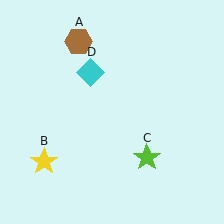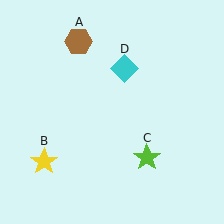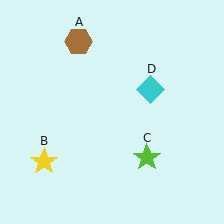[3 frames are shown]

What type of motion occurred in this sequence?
The cyan diamond (object D) rotated clockwise around the center of the scene.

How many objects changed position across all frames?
1 object changed position: cyan diamond (object D).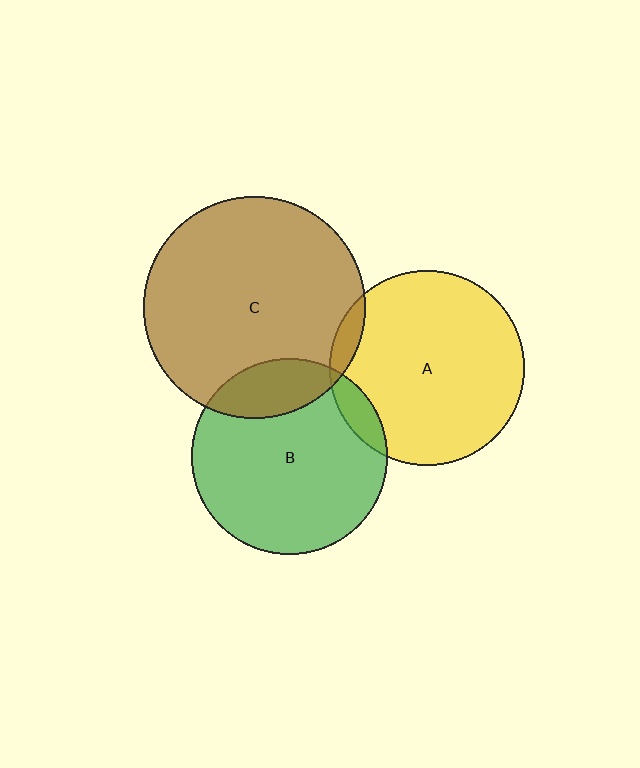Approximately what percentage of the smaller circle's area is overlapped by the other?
Approximately 10%.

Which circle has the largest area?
Circle C (brown).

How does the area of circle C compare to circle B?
Approximately 1.3 times.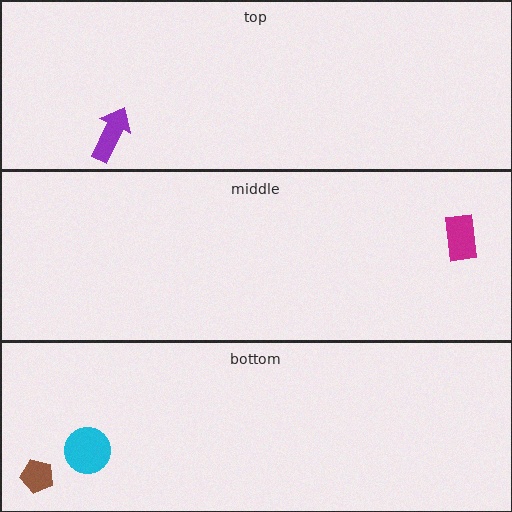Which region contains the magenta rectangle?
The middle region.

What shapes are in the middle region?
The magenta rectangle.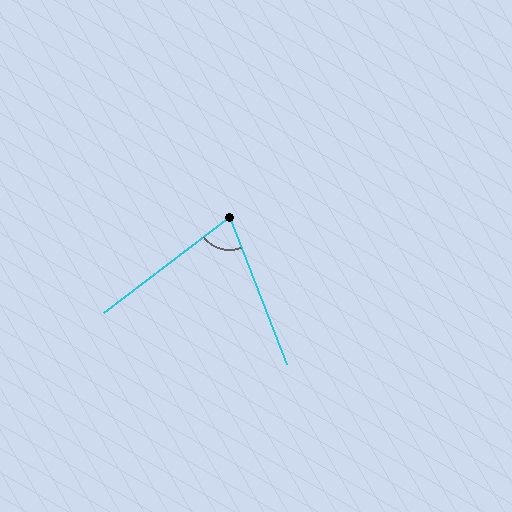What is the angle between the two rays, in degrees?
Approximately 74 degrees.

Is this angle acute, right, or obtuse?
It is acute.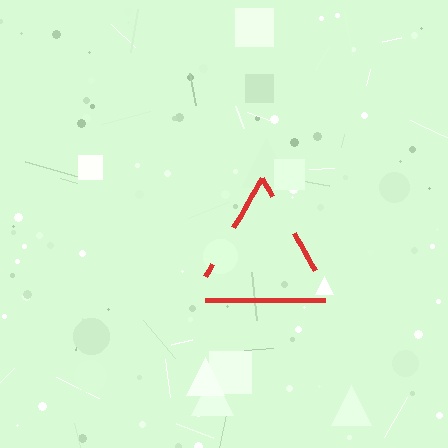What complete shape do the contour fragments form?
The contour fragments form a triangle.